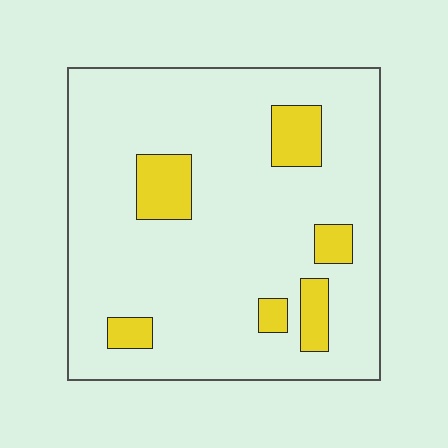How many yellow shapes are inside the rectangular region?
6.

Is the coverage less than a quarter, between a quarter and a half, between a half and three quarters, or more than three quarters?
Less than a quarter.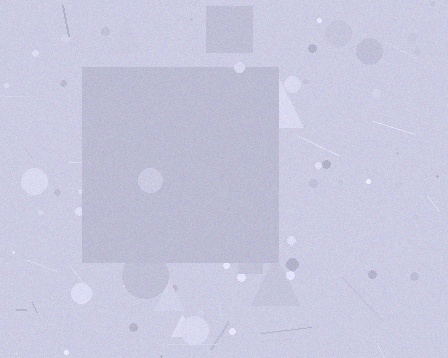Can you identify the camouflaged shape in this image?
The camouflaged shape is a square.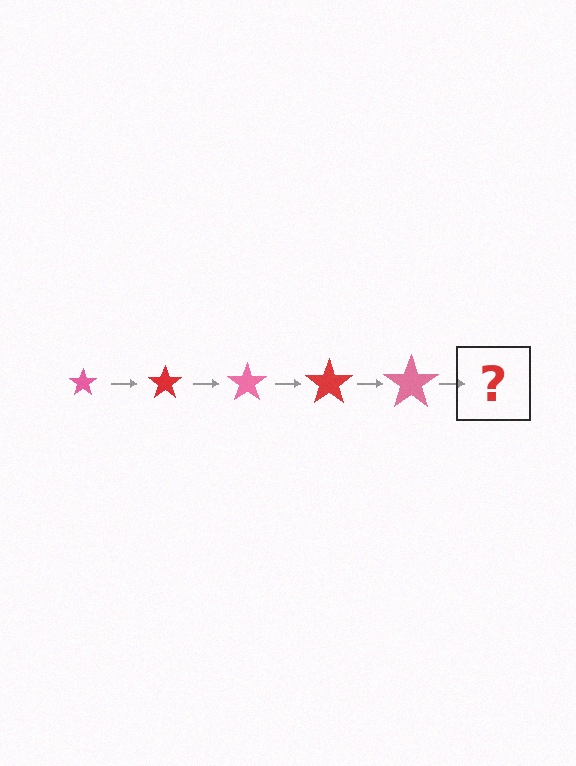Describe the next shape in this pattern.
It should be a red star, larger than the previous one.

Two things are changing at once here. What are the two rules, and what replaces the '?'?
The two rules are that the star grows larger each step and the color cycles through pink and red. The '?' should be a red star, larger than the previous one.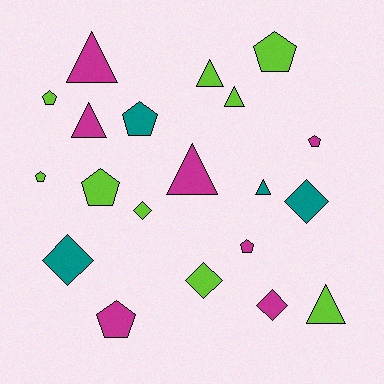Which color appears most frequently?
Lime, with 9 objects.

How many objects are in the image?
There are 20 objects.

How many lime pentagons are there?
There are 4 lime pentagons.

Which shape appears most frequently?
Pentagon, with 8 objects.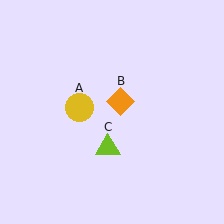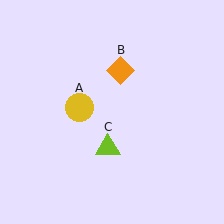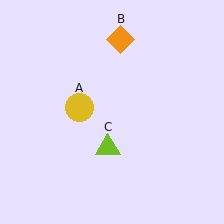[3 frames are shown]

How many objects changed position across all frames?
1 object changed position: orange diamond (object B).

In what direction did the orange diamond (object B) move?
The orange diamond (object B) moved up.